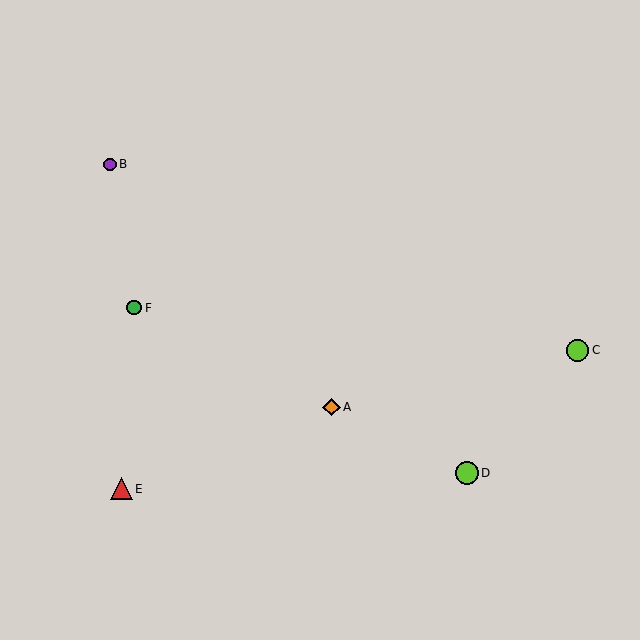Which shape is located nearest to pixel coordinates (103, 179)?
The purple circle (labeled B) at (110, 164) is nearest to that location.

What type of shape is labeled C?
Shape C is a lime circle.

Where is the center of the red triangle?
The center of the red triangle is at (121, 489).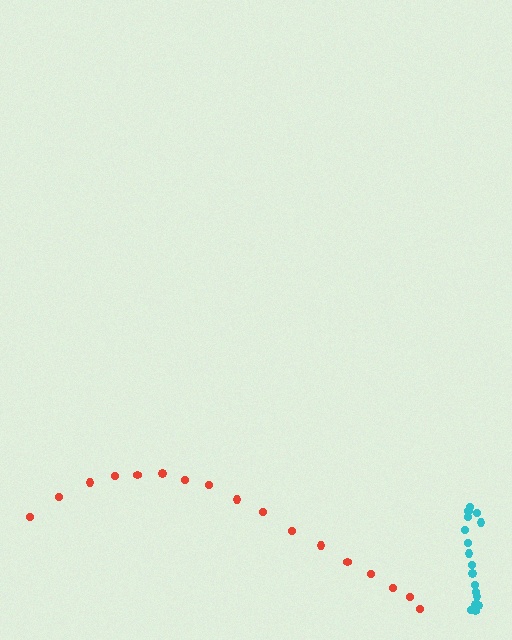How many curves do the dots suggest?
There are 2 distinct paths.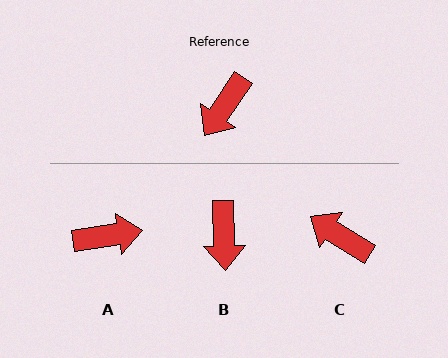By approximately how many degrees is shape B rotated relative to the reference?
Approximately 36 degrees counter-clockwise.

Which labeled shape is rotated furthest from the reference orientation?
A, about 133 degrees away.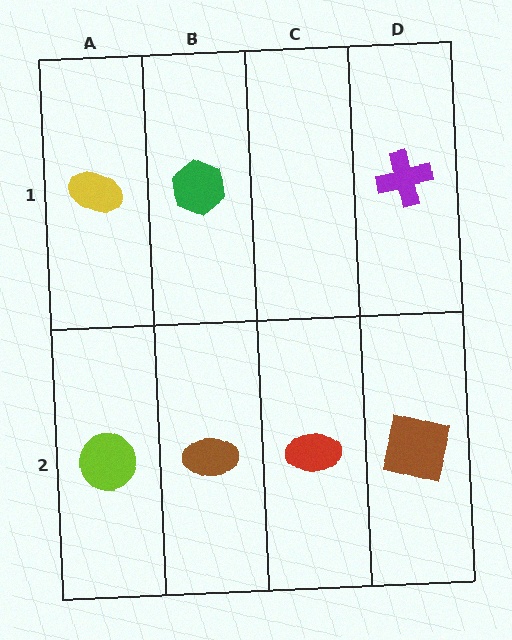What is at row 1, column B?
A green hexagon.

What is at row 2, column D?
A brown square.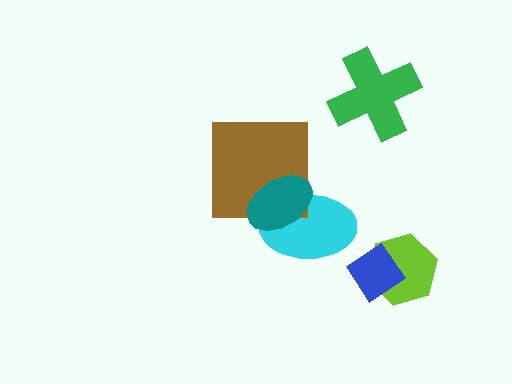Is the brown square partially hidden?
Yes, it is partially covered by another shape.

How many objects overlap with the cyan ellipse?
2 objects overlap with the cyan ellipse.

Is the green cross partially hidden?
No, no other shape covers it.